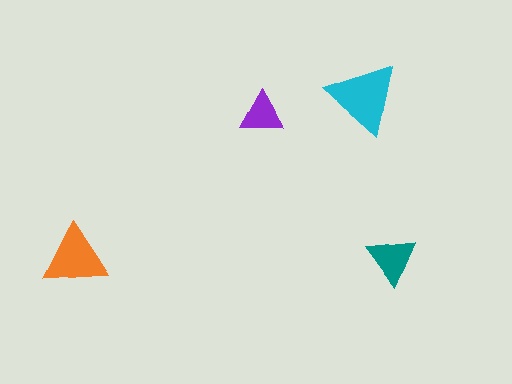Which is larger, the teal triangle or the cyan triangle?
The cyan one.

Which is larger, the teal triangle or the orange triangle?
The orange one.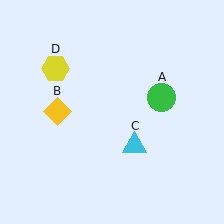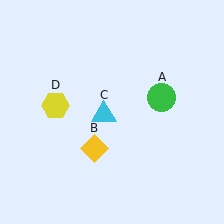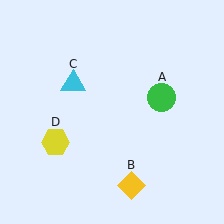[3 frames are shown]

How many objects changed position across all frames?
3 objects changed position: yellow diamond (object B), cyan triangle (object C), yellow hexagon (object D).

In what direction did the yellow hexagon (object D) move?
The yellow hexagon (object D) moved down.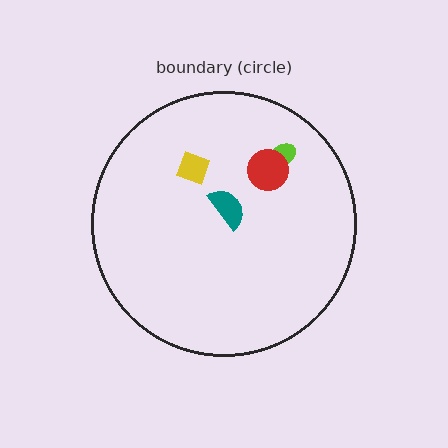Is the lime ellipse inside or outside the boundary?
Inside.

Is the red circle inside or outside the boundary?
Inside.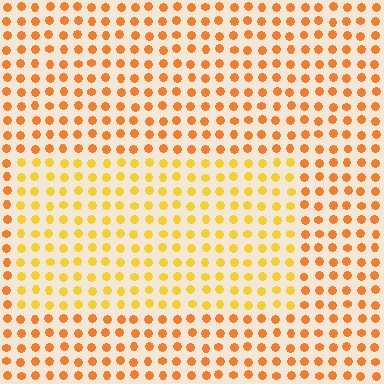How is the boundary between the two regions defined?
The boundary is defined purely by a slight shift in hue (about 25 degrees). Spacing, size, and orientation are identical on both sides.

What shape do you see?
I see a rectangle.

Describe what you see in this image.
The image is filled with small orange elements in a uniform arrangement. A rectangle-shaped region is visible where the elements are tinted to a slightly different hue, forming a subtle color boundary.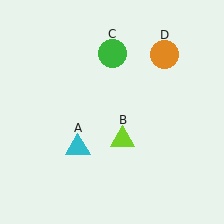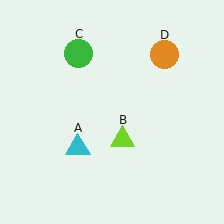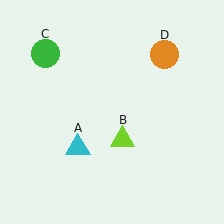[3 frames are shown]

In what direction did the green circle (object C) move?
The green circle (object C) moved left.